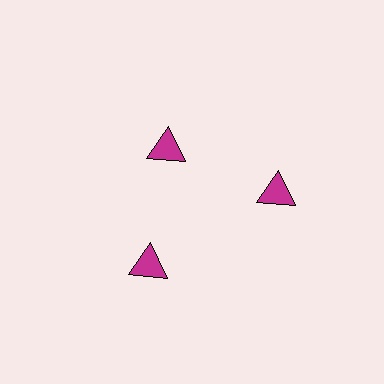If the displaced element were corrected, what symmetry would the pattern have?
It would have 3-fold rotational symmetry — the pattern would map onto itself every 120 degrees.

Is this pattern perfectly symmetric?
No. The 3 magenta triangles are arranged in a ring, but one element near the 11 o'clock position is pulled inward toward the center, breaking the 3-fold rotational symmetry.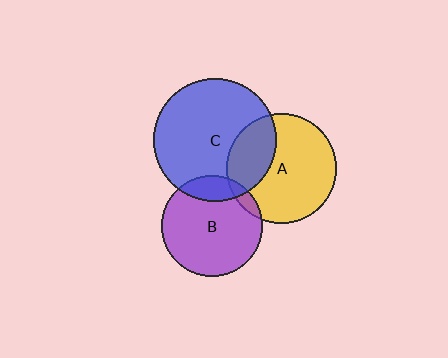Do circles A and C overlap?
Yes.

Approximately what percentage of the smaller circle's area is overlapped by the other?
Approximately 30%.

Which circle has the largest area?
Circle C (blue).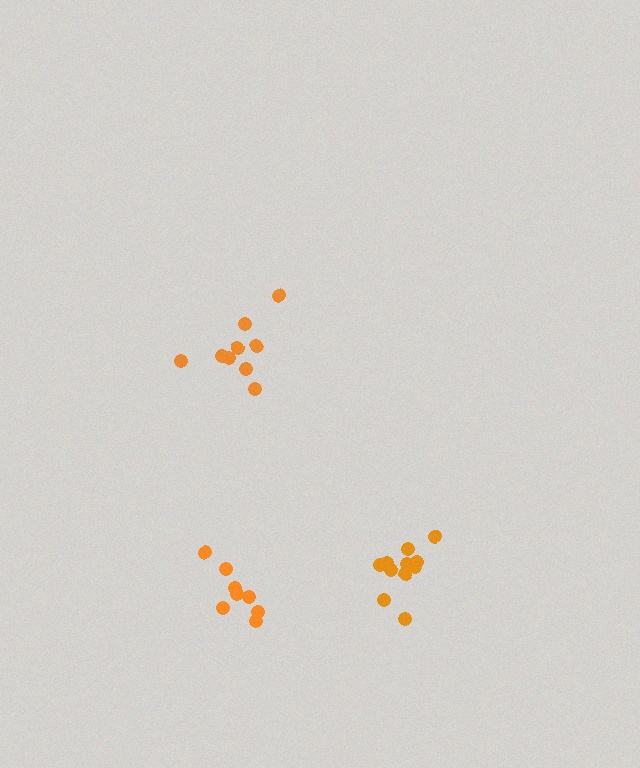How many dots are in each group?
Group 1: 11 dots, Group 2: 8 dots, Group 3: 9 dots (28 total).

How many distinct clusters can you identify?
There are 3 distinct clusters.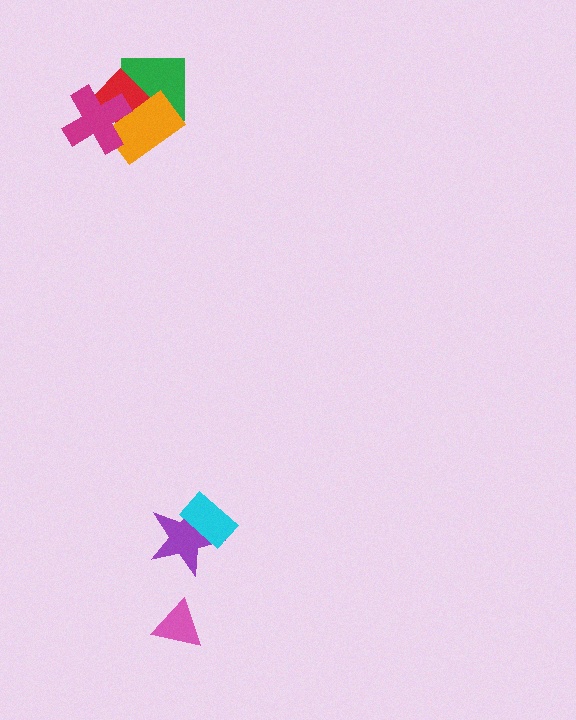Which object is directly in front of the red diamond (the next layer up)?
The orange rectangle is directly in front of the red diamond.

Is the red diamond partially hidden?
Yes, it is partially covered by another shape.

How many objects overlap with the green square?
2 objects overlap with the green square.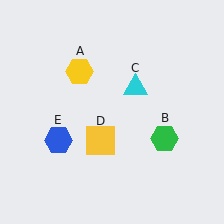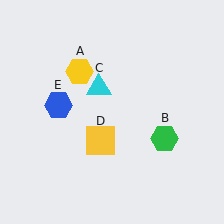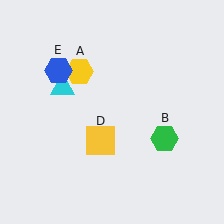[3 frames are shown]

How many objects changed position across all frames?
2 objects changed position: cyan triangle (object C), blue hexagon (object E).